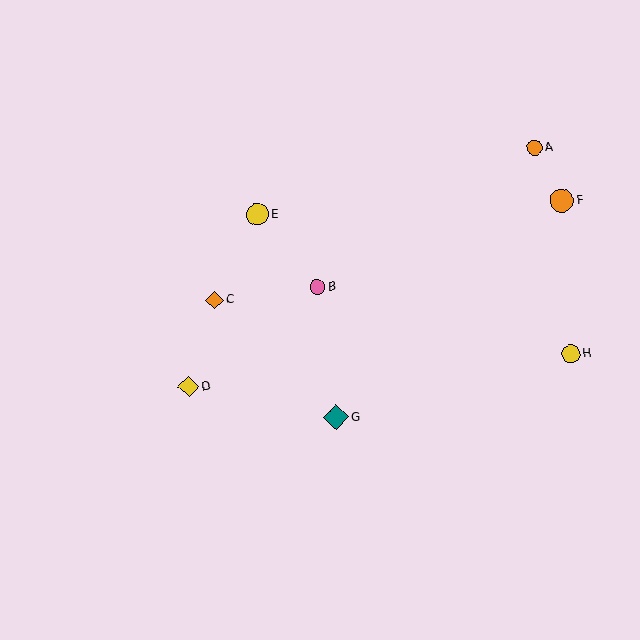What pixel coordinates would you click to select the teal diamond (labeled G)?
Click at (336, 417) to select the teal diamond G.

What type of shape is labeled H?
Shape H is a yellow circle.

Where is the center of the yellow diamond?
The center of the yellow diamond is at (189, 387).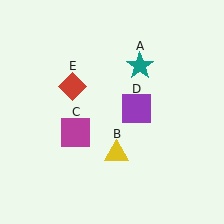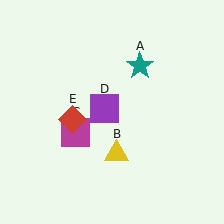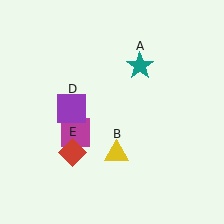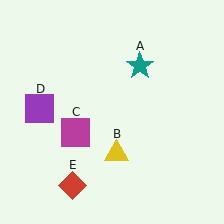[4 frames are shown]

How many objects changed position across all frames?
2 objects changed position: purple square (object D), red diamond (object E).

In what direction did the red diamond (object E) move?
The red diamond (object E) moved down.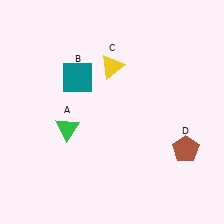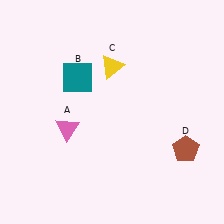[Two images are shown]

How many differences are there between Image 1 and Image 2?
There is 1 difference between the two images.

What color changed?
The triangle (A) changed from green in Image 1 to pink in Image 2.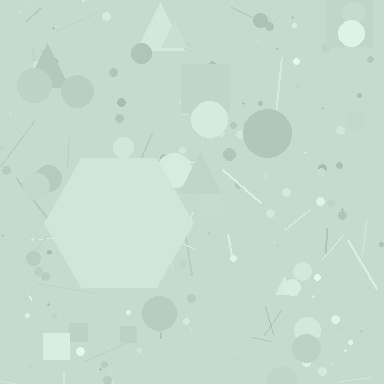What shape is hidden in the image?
A hexagon is hidden in the image.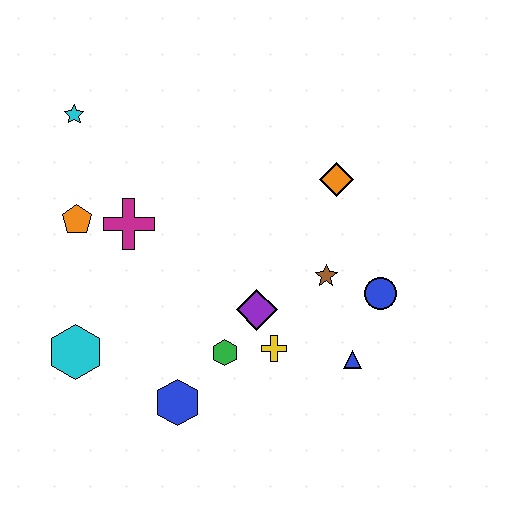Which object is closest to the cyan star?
The orange pentagon is closest to the cyan star.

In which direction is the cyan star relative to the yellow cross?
The cyan star is above the yellow cross.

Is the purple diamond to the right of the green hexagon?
Yes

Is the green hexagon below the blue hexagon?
No